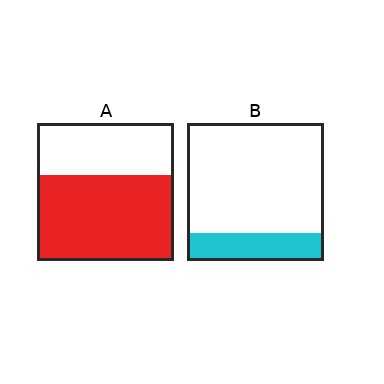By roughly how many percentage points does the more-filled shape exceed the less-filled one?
By roughly 40 percentage points (A over B).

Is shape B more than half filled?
No.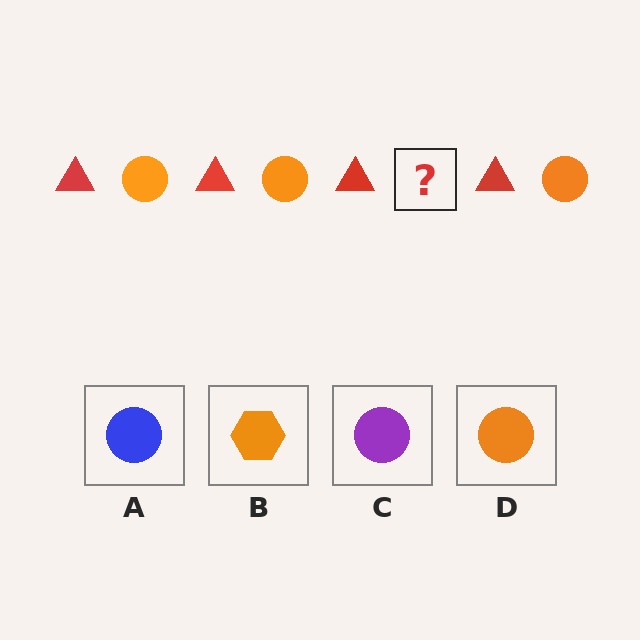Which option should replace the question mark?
Option D.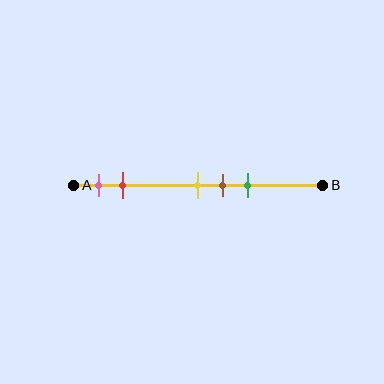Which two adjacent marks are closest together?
The yellow and brown marks are the closest adjacent pair.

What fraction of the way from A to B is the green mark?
The green mark is approximately 70% (0.7) of the way from A to B.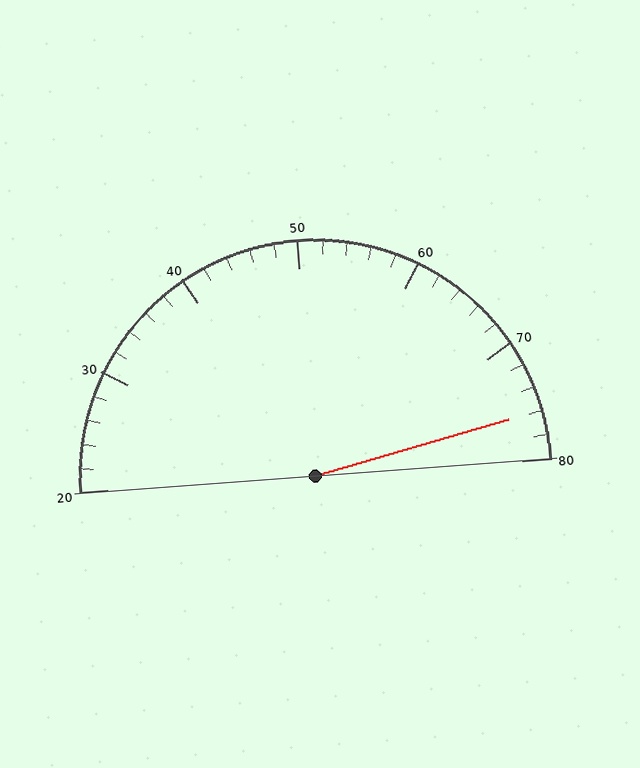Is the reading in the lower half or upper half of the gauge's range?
The reading is in the upper half of the range (20 to 80).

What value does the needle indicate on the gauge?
The needle indicates approximately 76.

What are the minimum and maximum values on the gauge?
The gauge ranges from 20 to 80.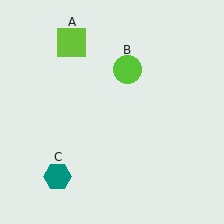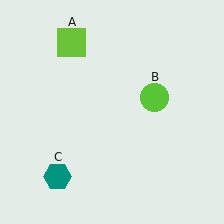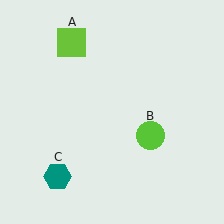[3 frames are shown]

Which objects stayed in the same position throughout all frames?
Lime square (object A) and teal hexagon (object C) remained stationary.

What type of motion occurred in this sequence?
The lime circle (object B) rotated clockwise around the center of the scene.